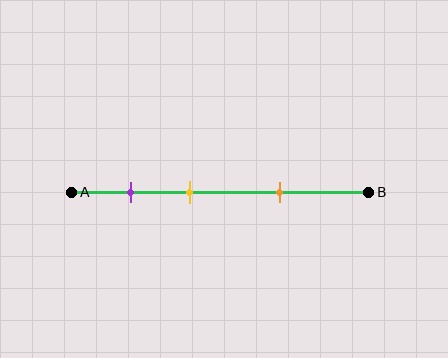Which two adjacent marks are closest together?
The purple and yellow marks are the closest adjacent pair.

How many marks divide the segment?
There are 3 marks dividing the segment.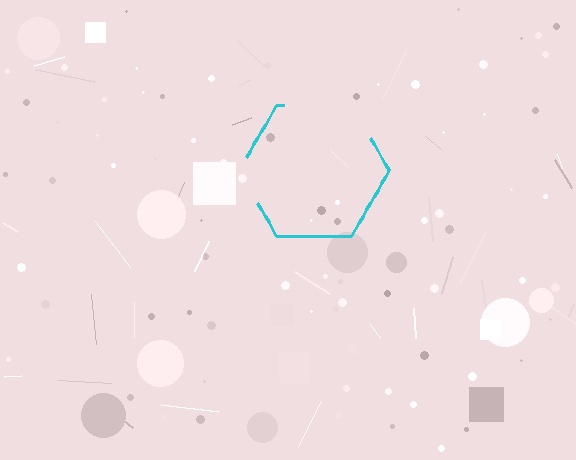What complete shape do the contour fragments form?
The contour fragments form a hexagon.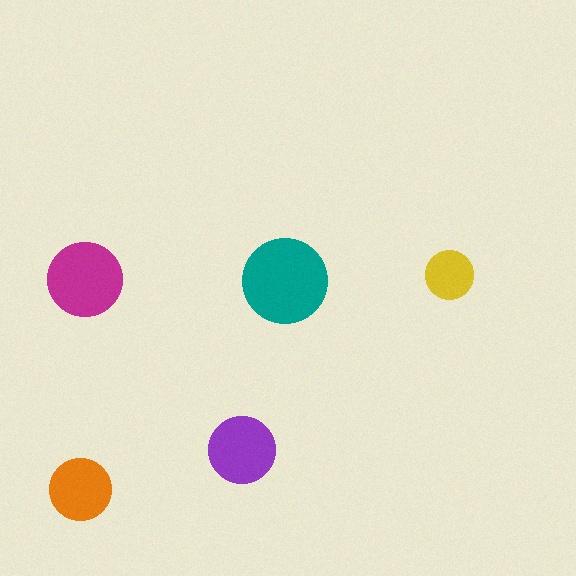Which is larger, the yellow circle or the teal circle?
The teal one.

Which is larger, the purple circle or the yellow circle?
The purple one.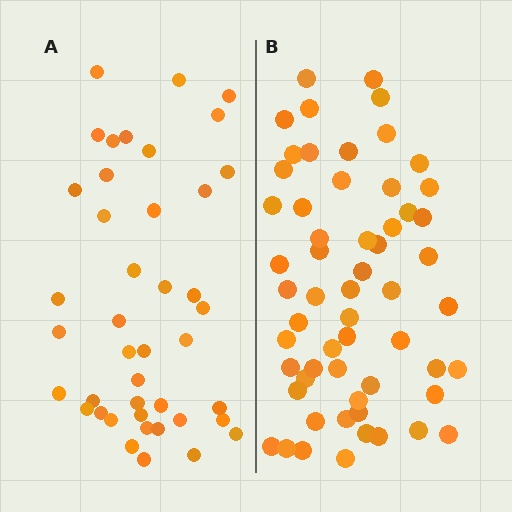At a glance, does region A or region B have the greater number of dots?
Region B (the right region) has more dots.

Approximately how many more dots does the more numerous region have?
Region B has approximately 15 more dots than region A.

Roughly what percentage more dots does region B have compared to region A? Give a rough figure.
About 40% more.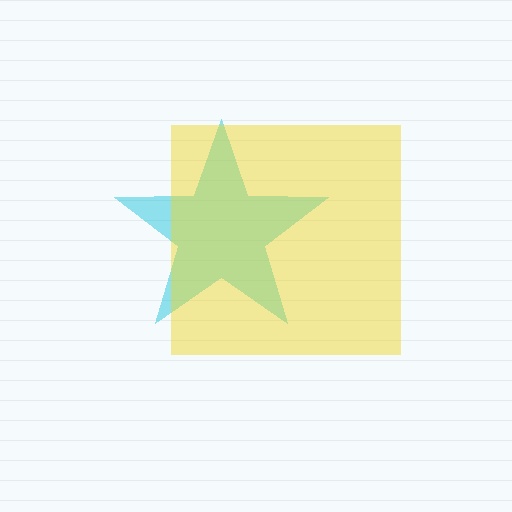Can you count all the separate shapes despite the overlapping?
Yes, there are 2 separate shapes.